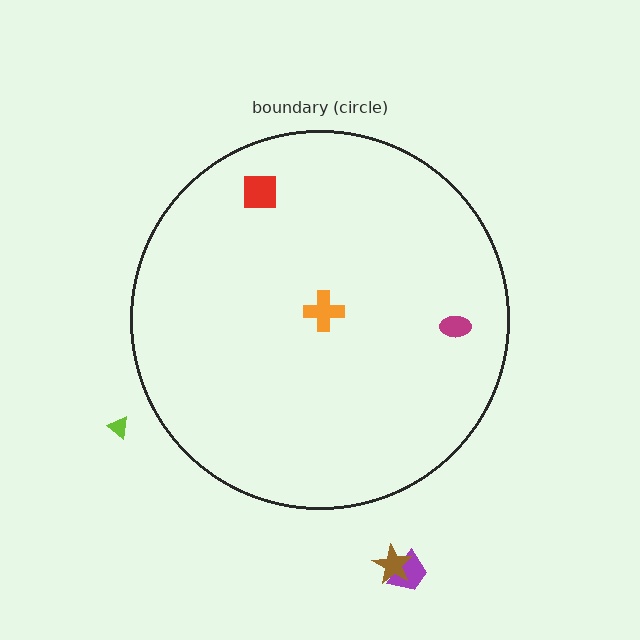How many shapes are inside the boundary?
3 inside, 3 outside.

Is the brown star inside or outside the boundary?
Outside.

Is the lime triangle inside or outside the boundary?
Outside.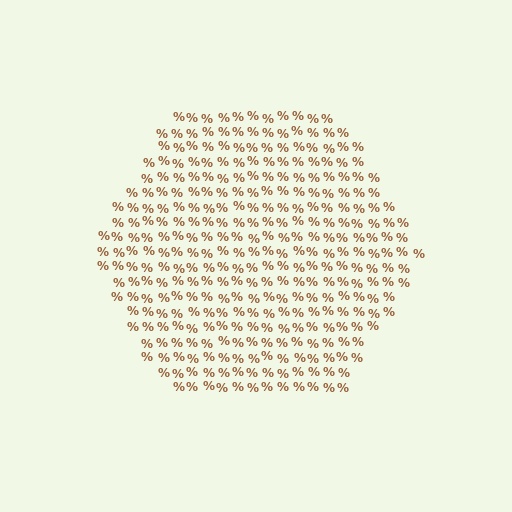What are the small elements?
The small elements are percent signs.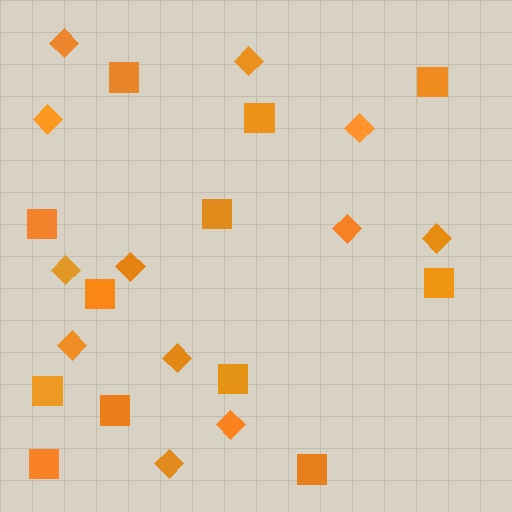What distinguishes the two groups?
There are 2 groups: one group of squares (12) and one group of diamonds (12).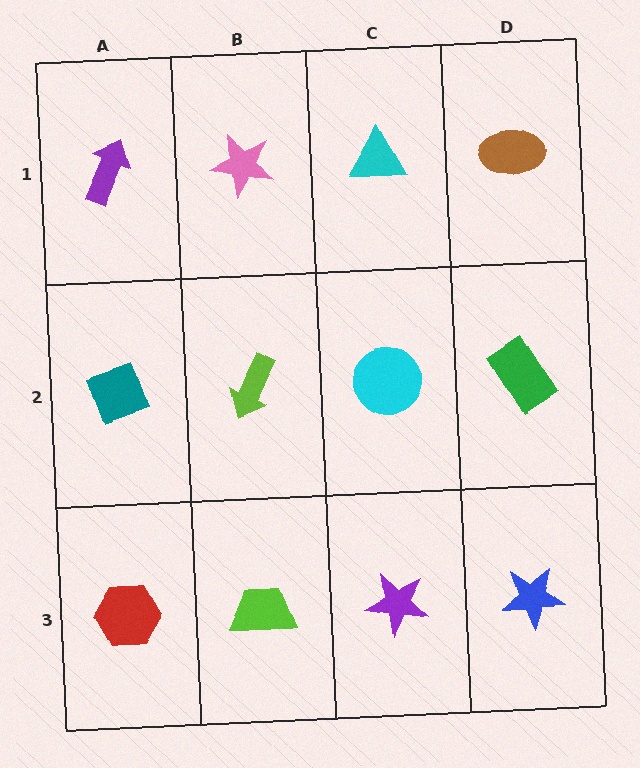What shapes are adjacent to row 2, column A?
A purple arrow (row 1, column A), a red hexagon (row 3, column A), a lime arrow (row 2, column B).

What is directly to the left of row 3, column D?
A purple star.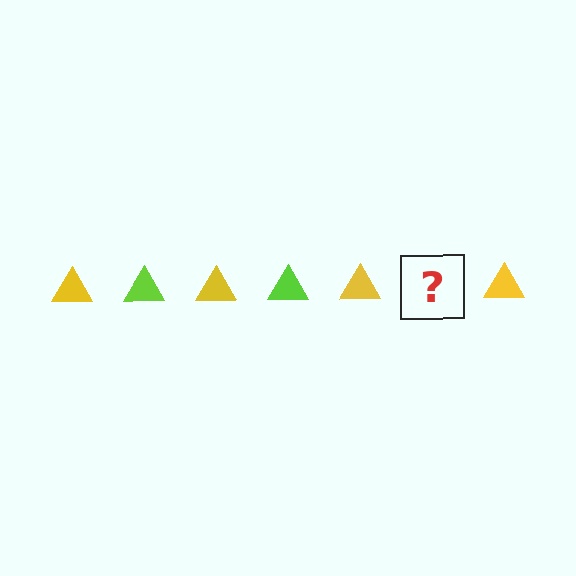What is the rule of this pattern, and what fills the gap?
The rule is that the pattern cycles through yellow, lime triangles. The gap should be filled with a lime triangle.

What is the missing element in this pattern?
The missing element is a lime triangle.